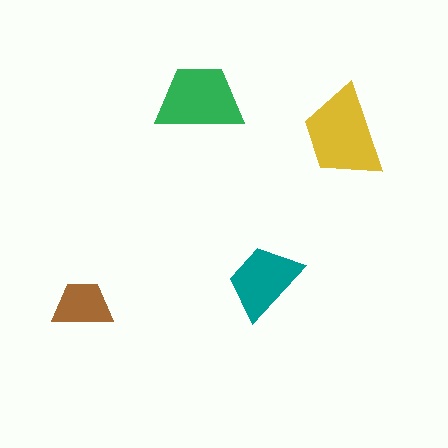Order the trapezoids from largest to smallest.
the yellow one, the green one, the teal one, the brown one.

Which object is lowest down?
The brown trapezoid is bottommost.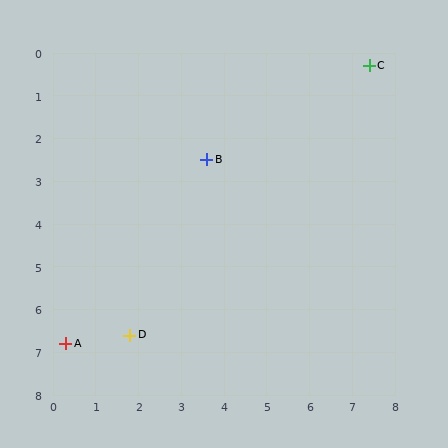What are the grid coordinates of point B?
Point B is at approximately (3.6, 2.5).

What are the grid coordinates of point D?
Point D is at approximately (1.8, 6.6).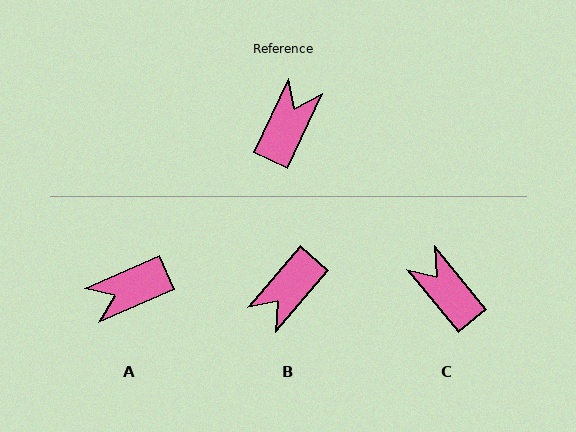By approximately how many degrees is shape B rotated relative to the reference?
Approximately 164 degrees counter-clockwise.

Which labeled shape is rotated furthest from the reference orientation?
B, about 164 degrees away.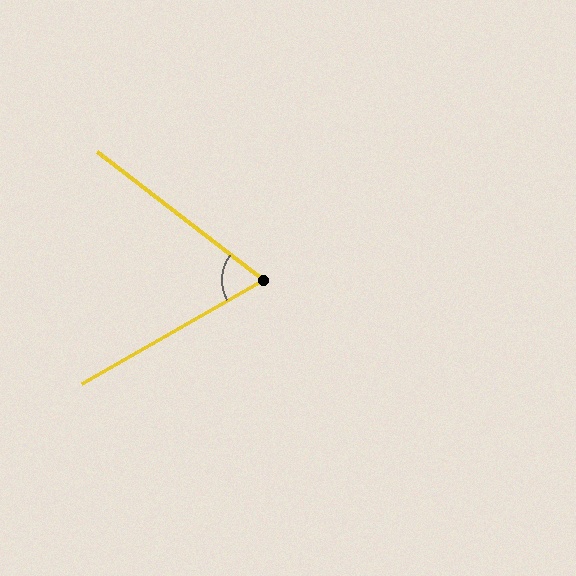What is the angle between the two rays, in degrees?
Approximately 68 degrees.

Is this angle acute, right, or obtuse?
It is acute.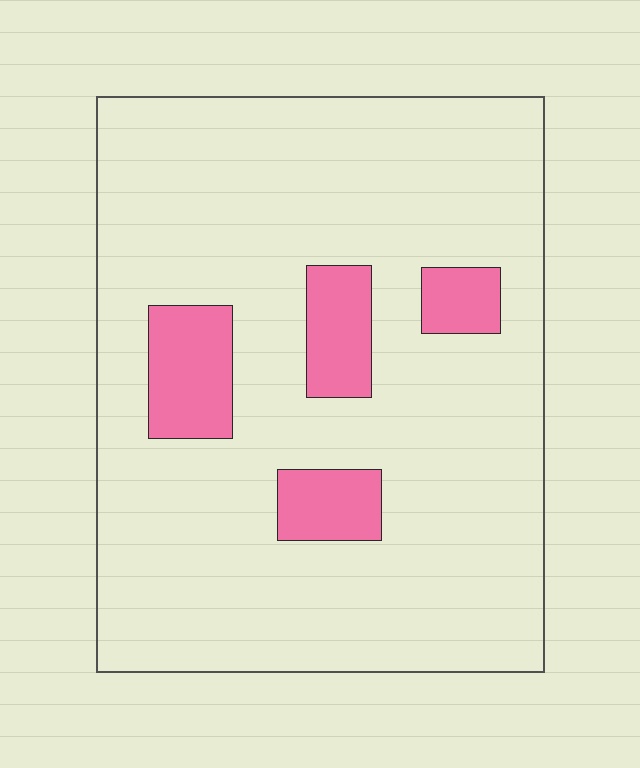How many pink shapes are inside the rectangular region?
4.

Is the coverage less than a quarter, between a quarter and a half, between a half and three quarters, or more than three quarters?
Less than a quarter.